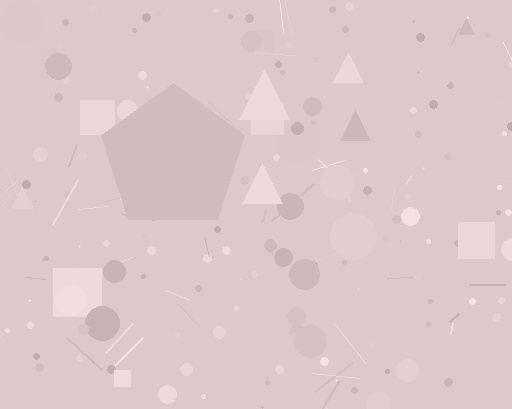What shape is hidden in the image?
A pentagon is hidden in the image.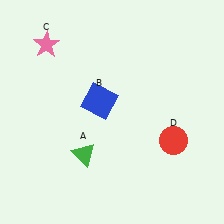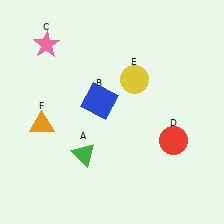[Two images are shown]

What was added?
A yellow circle (E), an orange triangle (F) were added in Image 2.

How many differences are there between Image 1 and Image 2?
There are 2 differences between the two images.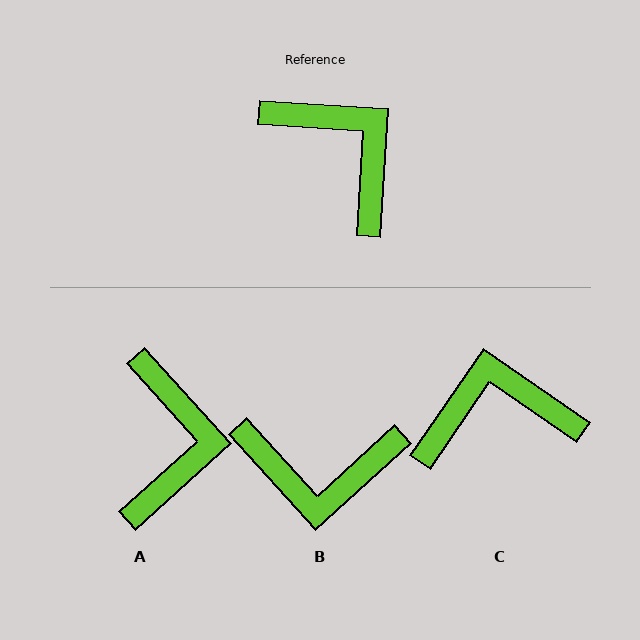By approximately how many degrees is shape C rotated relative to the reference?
Approximately 59 degrees counter-clockwise.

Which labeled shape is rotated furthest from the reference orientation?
B, about 134 degrees away.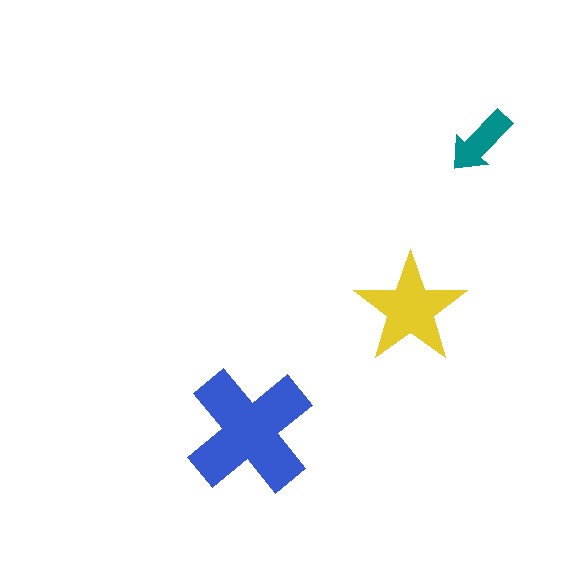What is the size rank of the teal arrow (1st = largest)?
3rd.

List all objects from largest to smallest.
The blue cross, the yellow star, the teal arrow.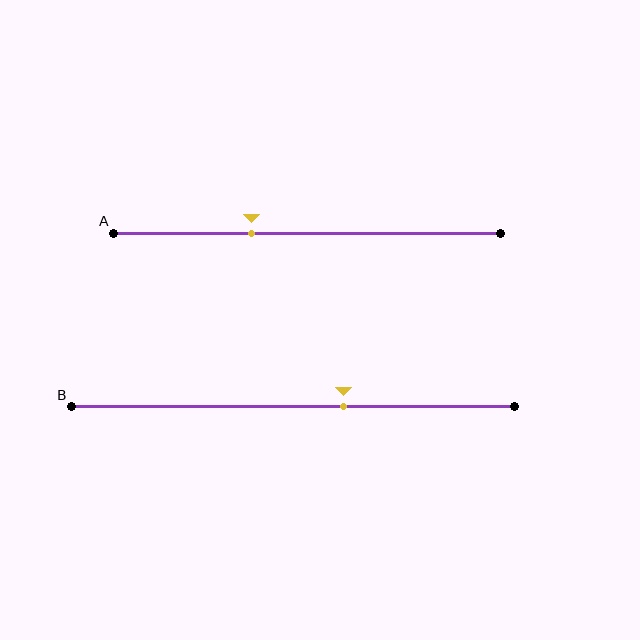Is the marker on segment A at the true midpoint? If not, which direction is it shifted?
No, the marker on segment A is shifted to the left by about 14% of the segment length.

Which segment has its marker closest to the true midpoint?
Segment B has its marker closest to the true midpoint.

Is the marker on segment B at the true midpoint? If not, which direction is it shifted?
No, the marker on segment B is shifted to the right by about 11% of the segment length.